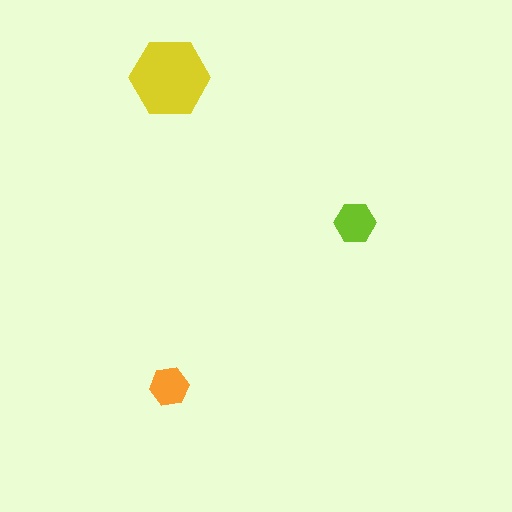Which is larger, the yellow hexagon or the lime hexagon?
The yellow one.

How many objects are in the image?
There are 3 objects in the image.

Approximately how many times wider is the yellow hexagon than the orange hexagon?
About 2 times wider.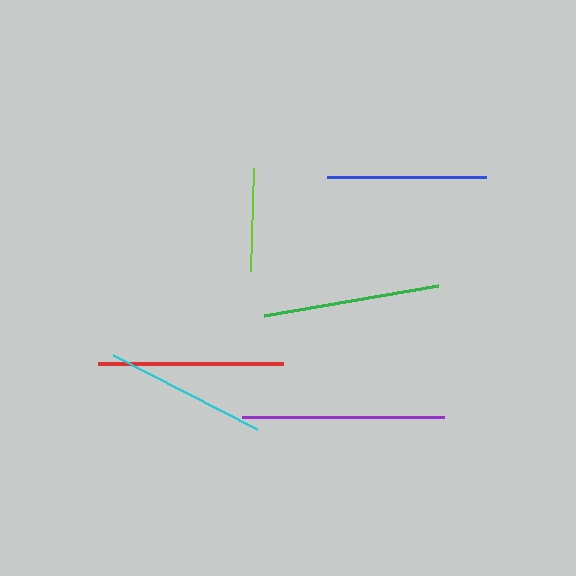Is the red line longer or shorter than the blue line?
The red line is longer than the blue line.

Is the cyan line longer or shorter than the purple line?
The purple line is longer than the cyan line.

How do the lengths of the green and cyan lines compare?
The green and cyan lines are approximately the same length.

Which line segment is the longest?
The purple line is the longest at approximately 202 pixels.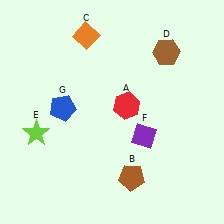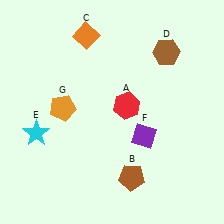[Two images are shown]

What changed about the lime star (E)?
In Image 1, E is lime. In Image 2, it changed to cyan.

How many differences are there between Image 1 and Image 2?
There are 2 differences between the two images.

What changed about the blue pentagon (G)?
In Image 1, G is blue. In Image 2, it changed to orange.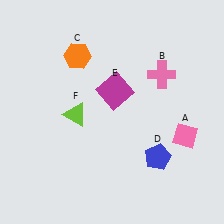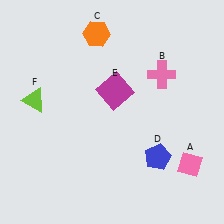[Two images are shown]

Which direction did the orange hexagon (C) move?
The orange hexagon (C) moved up.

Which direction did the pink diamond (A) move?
The pink diamond (A) moved down.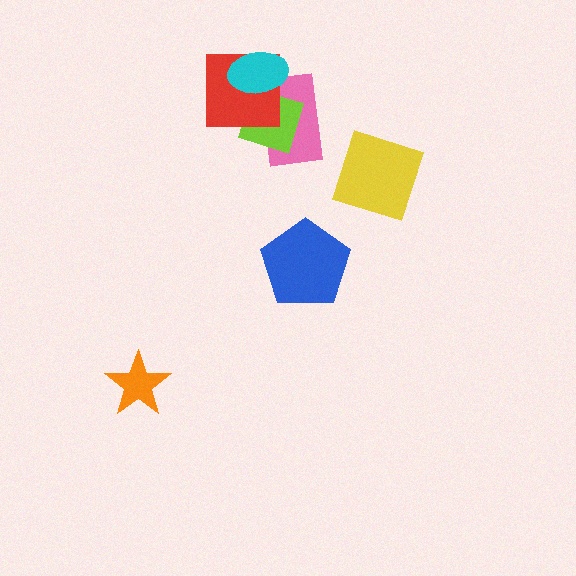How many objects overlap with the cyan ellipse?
3 objects overlap with the cyan ellipse.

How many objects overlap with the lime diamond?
3 objects overlap with the lime diamond.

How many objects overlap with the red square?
3 objects overlap with the red square.